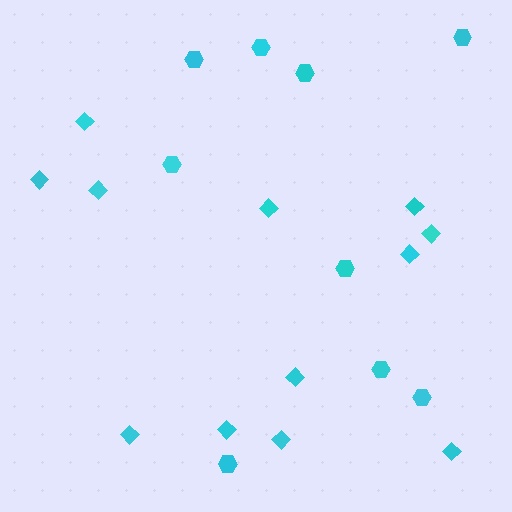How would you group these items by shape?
There are 2 groups: one group of diamonds (12) and one group of hexagons (9).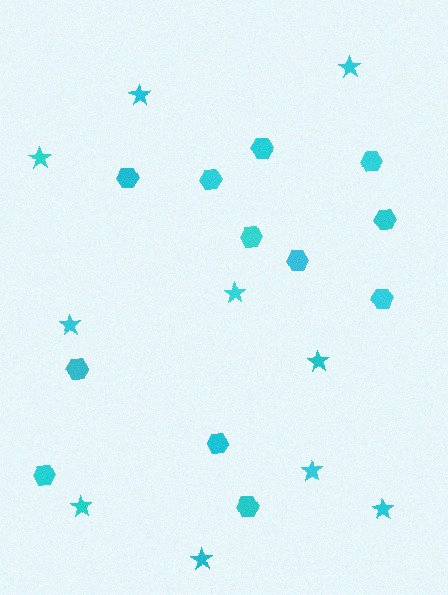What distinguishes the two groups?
There are 2 groups: one group of hexagons (12) and one group of stars (10).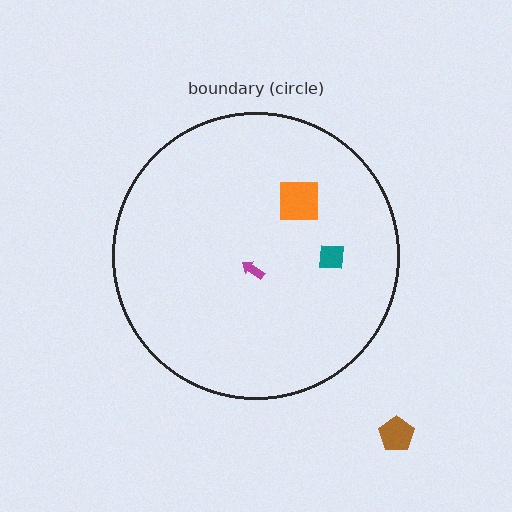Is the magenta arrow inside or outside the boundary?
Inside.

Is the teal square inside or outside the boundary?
Inside.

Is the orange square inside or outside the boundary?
Inside.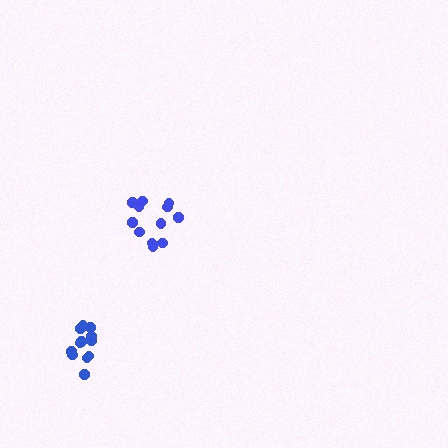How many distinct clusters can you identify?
There are 2 distinct clusters.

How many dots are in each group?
Group 1: 14 dots, Group 2: 12 dots (26 total).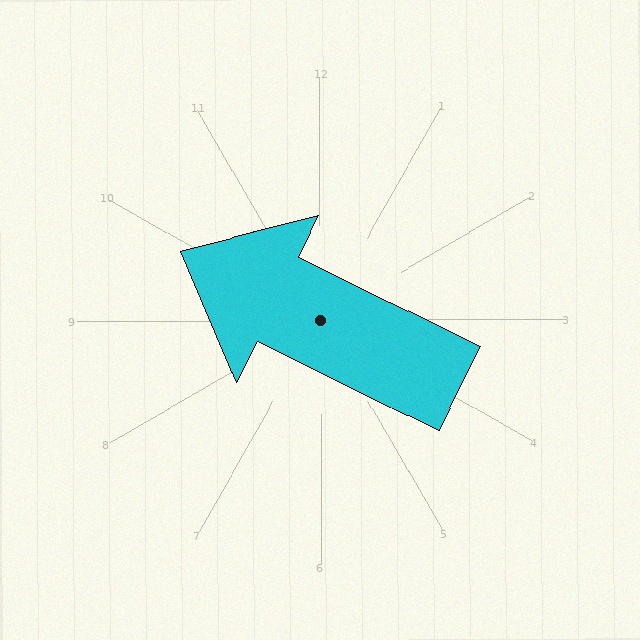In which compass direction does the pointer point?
Northwest.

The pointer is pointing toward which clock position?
Roughly 10 o'clock.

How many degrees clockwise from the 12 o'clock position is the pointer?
Approximately 296 degrees.